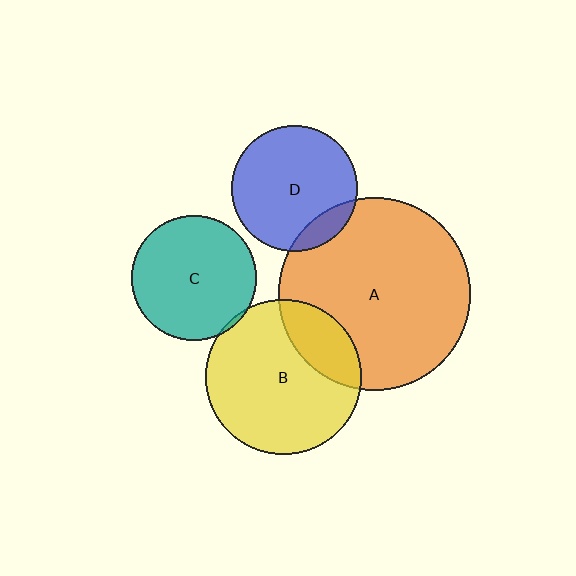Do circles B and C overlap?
Yes.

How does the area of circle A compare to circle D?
Approximately 2.3 times.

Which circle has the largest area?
Circle A (orange).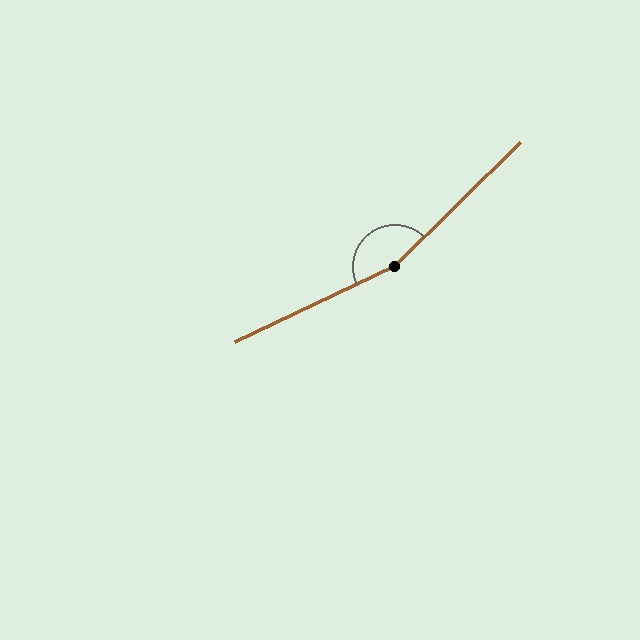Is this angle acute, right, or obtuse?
It is obtuse.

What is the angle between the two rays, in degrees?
Approximately 161 degrees.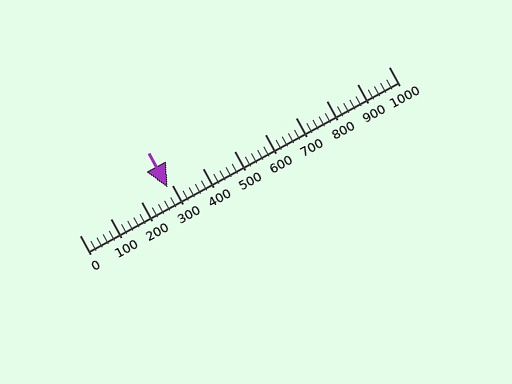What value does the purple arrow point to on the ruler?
The purple arrow points to approximately 284.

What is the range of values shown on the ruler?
The ruler shows values from 0 to 1000.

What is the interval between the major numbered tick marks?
The major tick marks are spaced 100 units apart.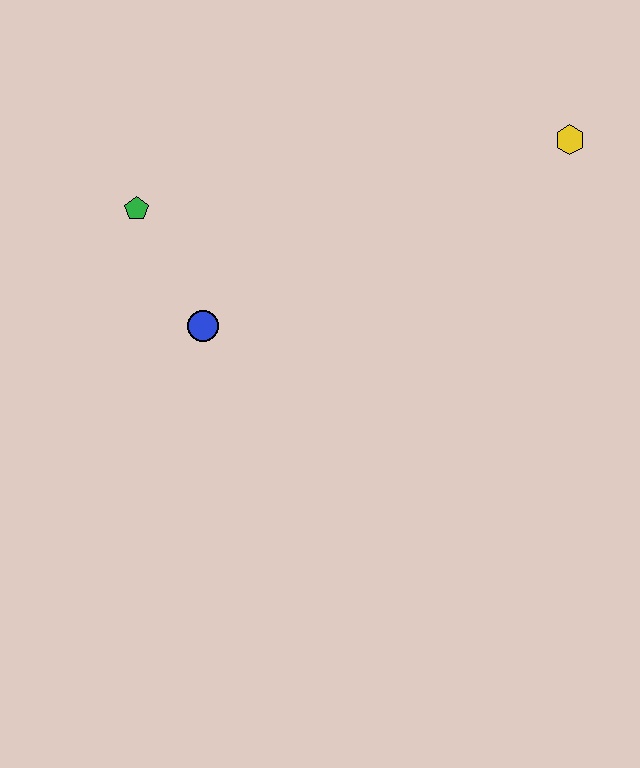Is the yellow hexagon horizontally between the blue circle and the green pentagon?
No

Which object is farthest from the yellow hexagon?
The green pentagon is farthest from the yellow hexagon.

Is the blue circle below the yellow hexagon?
Yes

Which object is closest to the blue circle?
The green pentagon is closest to the blue circle.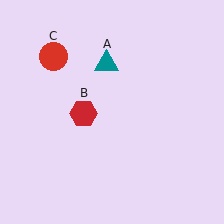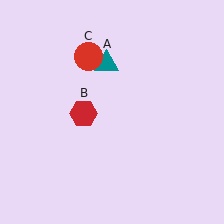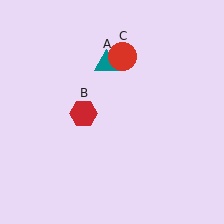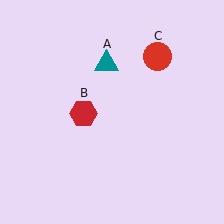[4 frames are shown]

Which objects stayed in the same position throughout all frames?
Teal triangle (object A) and red hexagon (object B) remained stationary.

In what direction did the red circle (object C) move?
The red circle (object C) moved right.